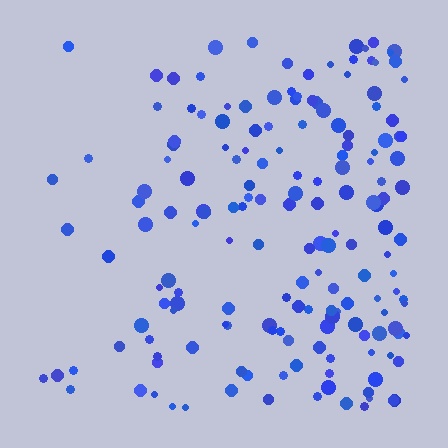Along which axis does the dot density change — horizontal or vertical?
Horizontal.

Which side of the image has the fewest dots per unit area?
The left.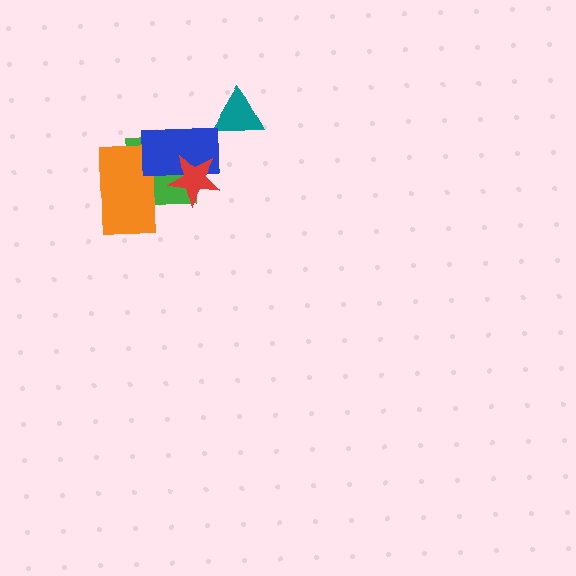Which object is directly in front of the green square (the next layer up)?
The orange rectangle is directly in front of the green square.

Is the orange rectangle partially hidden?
Yes, it is partially covered by another shape.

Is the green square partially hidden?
Yes, it is partially covered by another shape.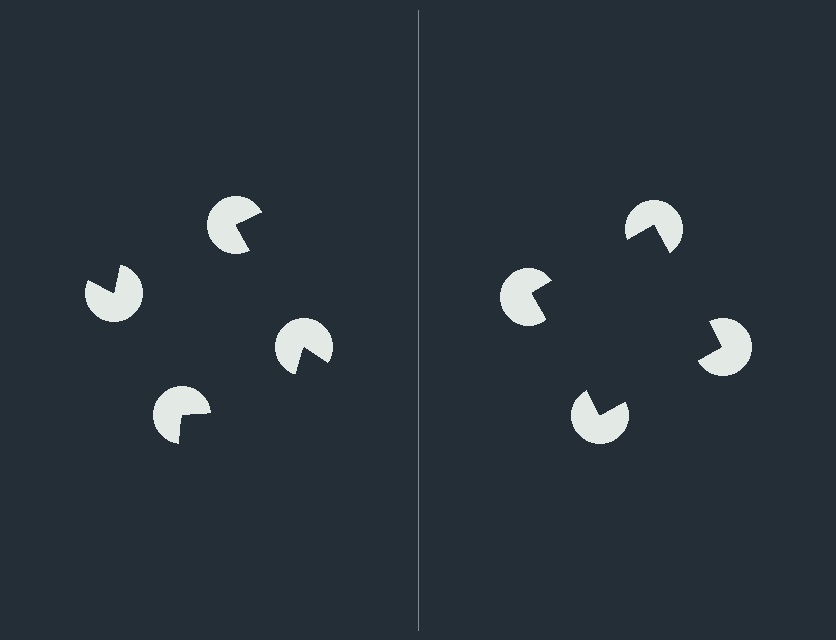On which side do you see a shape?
An illusory square appears on the right side. On the left side the wedge cuts are rotated, so no coherent shape forms.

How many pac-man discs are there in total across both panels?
8 — 4 on each side.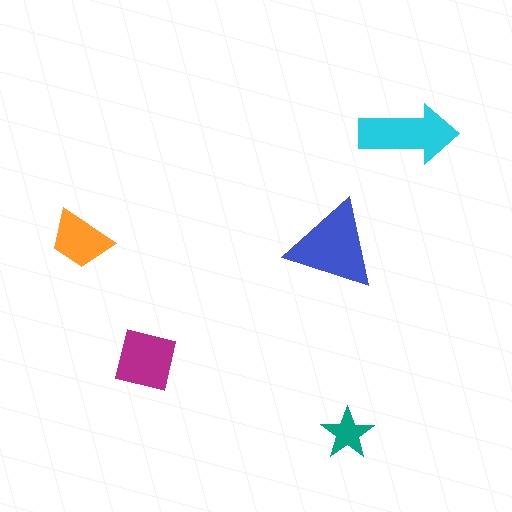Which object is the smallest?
The teal star.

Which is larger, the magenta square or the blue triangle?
The blue triangle.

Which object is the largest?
The blue triangle.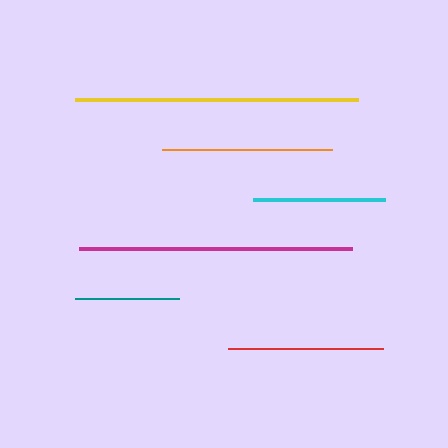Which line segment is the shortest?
The teal line is the shortest at approximately 103 pixels.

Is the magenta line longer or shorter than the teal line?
The magenta line is longer than the teal line.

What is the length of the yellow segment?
The yellow segment is approximately 283 pixels long.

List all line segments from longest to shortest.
From longest to shortest: yellow, magenta, orange, red, cyan, teal.